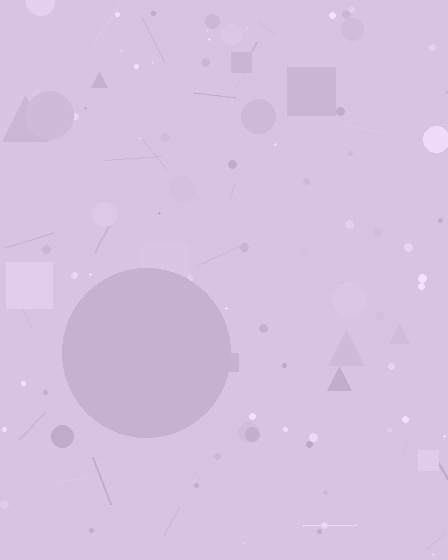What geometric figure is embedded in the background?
A circle is embedded in the background.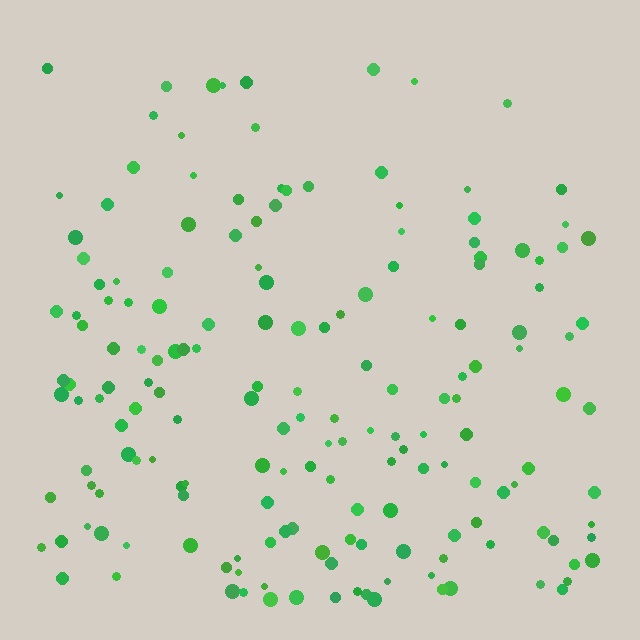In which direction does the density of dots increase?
From top to bottom, with the bottom side densest.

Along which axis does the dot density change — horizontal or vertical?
Vertical.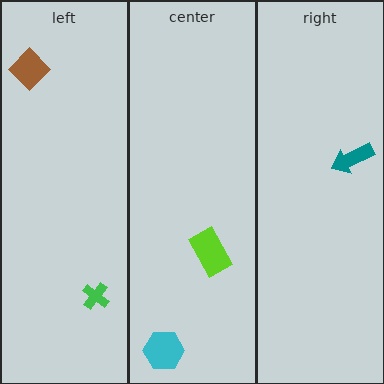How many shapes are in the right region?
1.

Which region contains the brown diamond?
The left region.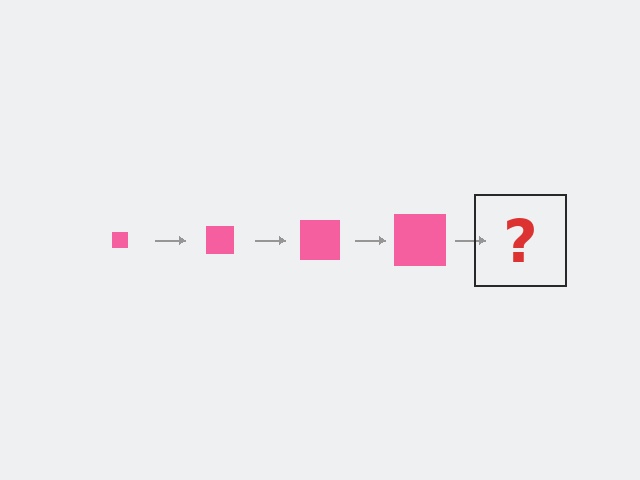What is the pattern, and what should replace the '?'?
The pattern is that the square gets progressively larger each step. The '?' should be a pink square, larger than the previous one.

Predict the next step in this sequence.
The next step is a pink square, larger than the previous one.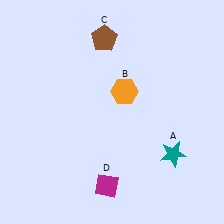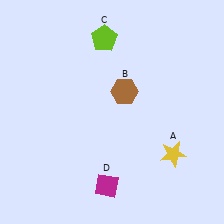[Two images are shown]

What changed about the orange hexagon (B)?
In Image 1, B is orange. In Image 2, it changed to brown.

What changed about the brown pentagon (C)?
In Image 1, C is brown. In Image 2, it changed to lime.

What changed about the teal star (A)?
In Image 1, A is teal. In Image 2, it changed to yellow.